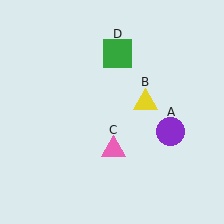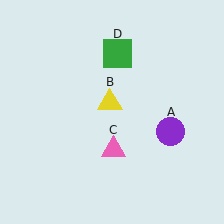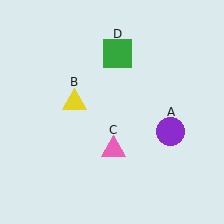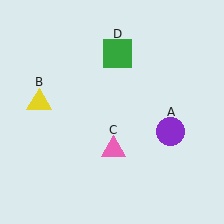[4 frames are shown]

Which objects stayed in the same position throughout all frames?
Purple circle (object A) and pink triangle (object C) and green square (object D) remained stationary.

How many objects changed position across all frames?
1 object changed position: yellow triangle (object B).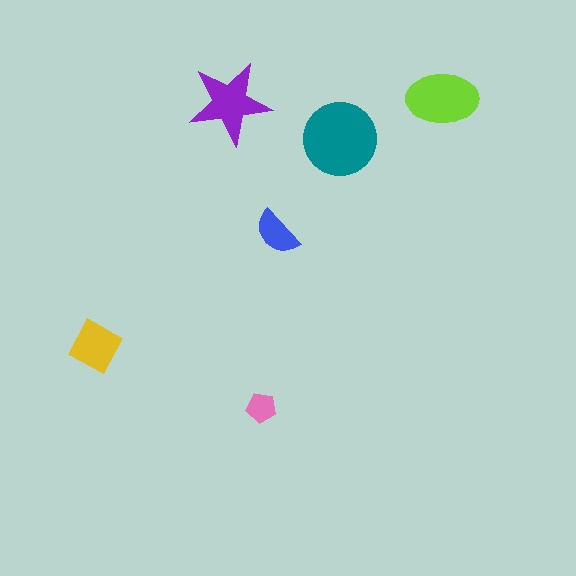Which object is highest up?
The lime ellipse is topmost.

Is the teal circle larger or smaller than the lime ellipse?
Larger.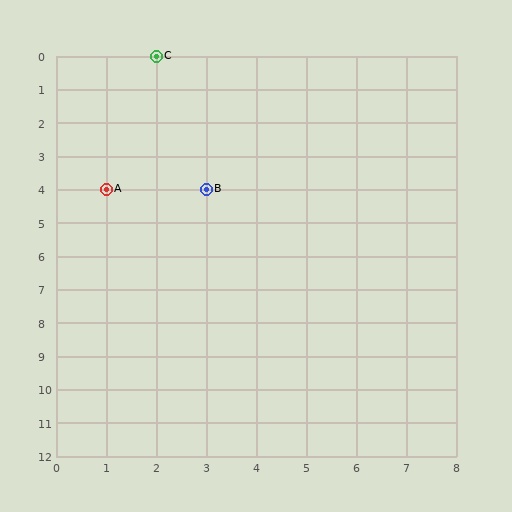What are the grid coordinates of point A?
Point A is at grid coordinates (1, 4).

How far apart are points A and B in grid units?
Points A and B are 2 columns apart.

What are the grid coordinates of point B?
Point B is at grid coordinates (3, 4).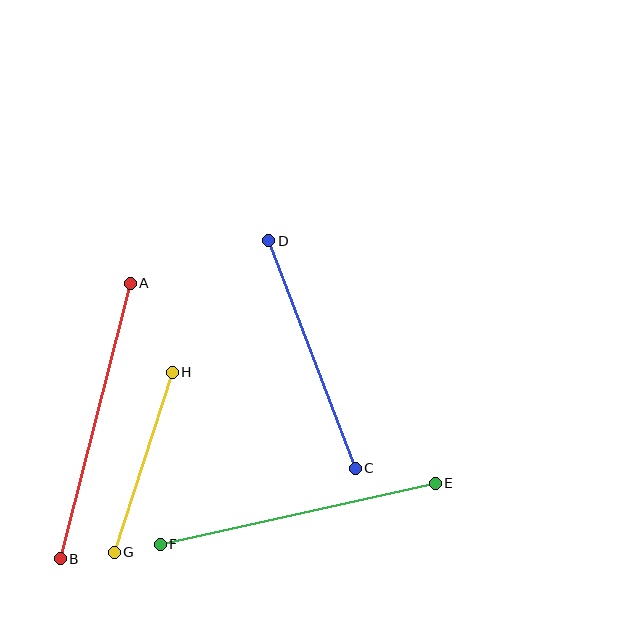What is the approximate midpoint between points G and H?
The midpoint is at approximately (143, 462) pixels.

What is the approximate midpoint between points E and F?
The midpoint is at approximately (298, 514) pixels.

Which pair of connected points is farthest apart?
Points A and B are farthest apart.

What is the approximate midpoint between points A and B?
The midpoint is at approximately (95, 421) pixels.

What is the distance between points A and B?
The distance is approximately 284 pixels.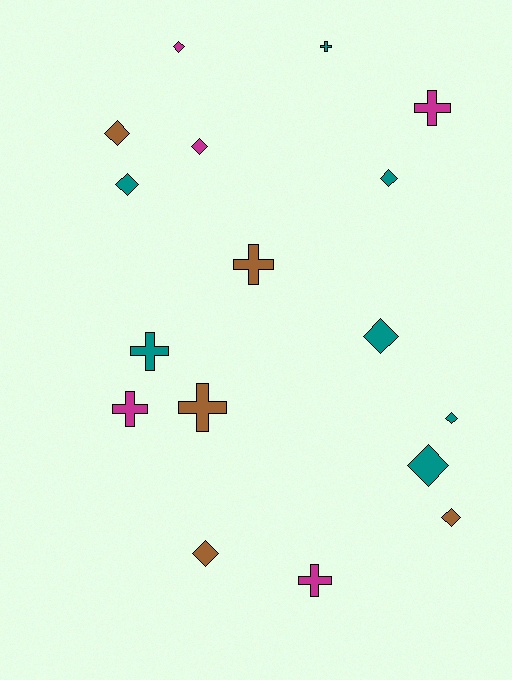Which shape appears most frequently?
Diamond, with 10 objects.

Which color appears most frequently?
Teal, with 7 objects.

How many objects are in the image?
There are 17 objects.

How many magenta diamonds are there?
There are 2 magenta diamonds.